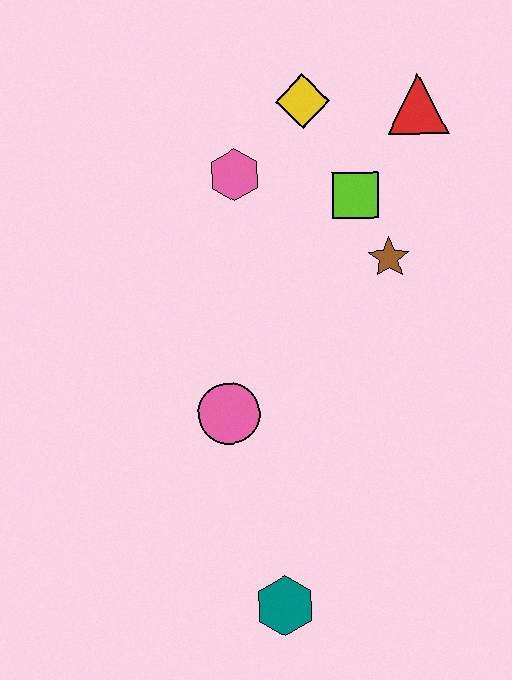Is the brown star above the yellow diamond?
No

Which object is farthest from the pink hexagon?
The teal hexagon is farthest from the pink hexagon.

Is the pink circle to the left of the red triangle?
Yes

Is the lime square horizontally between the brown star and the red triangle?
No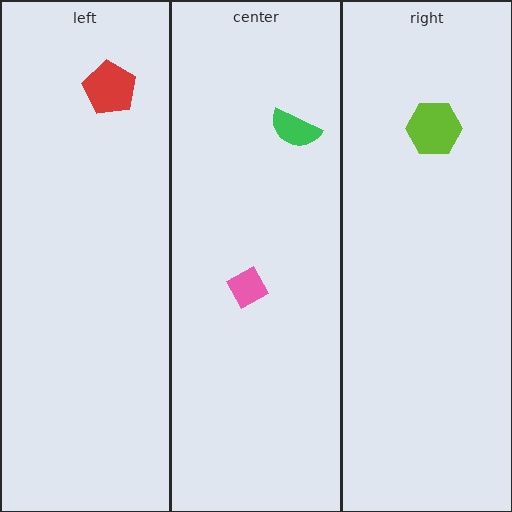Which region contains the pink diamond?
The center region.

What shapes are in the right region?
The lime hexagon.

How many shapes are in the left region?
1.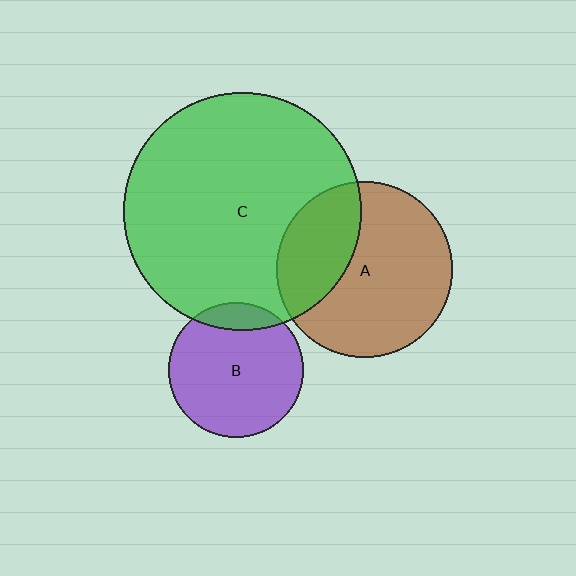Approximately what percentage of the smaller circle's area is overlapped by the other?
Approximately 10%.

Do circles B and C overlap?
Yes.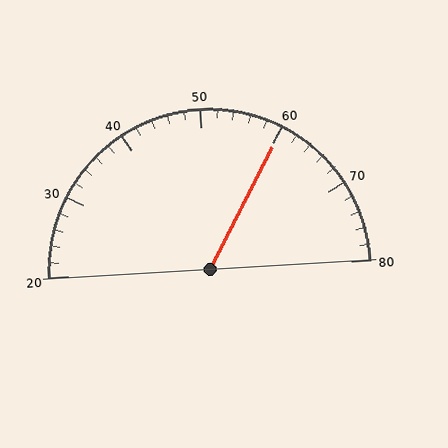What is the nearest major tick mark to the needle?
The nearest major tick mark is 60.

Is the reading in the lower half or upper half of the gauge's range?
The reading is in the upper half of the range (20 to 80).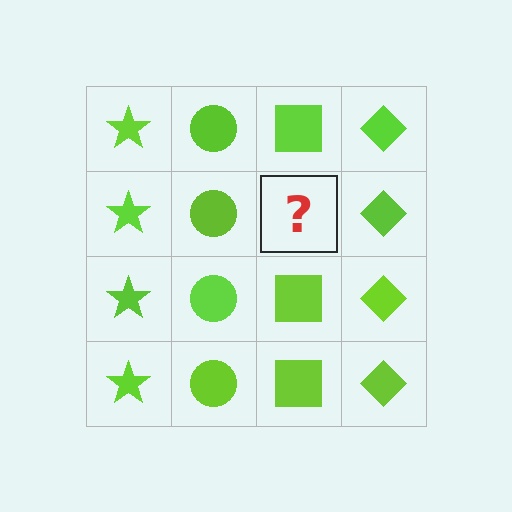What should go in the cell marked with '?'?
The missing cell should contain a lime square.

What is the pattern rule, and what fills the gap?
The rule is that each column has a consistent shape. The gap should be filled with a lime square.